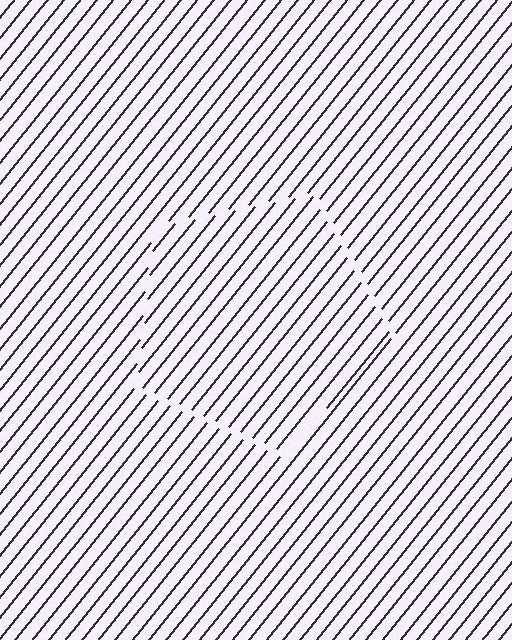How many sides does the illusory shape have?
5 sides — the line-ends trace a pentagon.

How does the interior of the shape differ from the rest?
The interior of the shape contains the same grating, shifted by half a period — the contour is defined by the phase discontinuity where line-ends from the inner and outer gratings abut.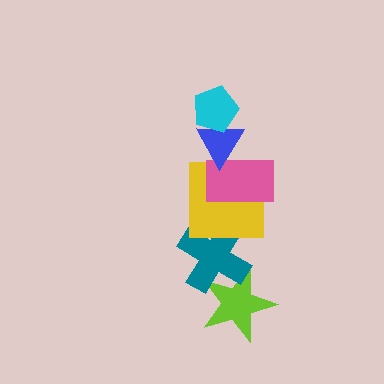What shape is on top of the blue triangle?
The cyan pentagon is on top of the blue triangle.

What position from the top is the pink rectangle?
The pink rectangle is 3rd from the top.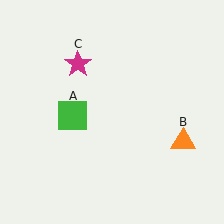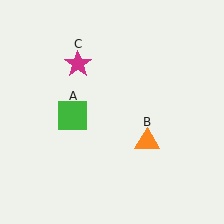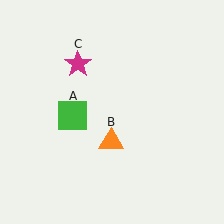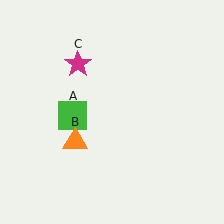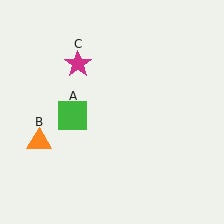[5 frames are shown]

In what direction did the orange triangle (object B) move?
The orange triangle (object B) moved left.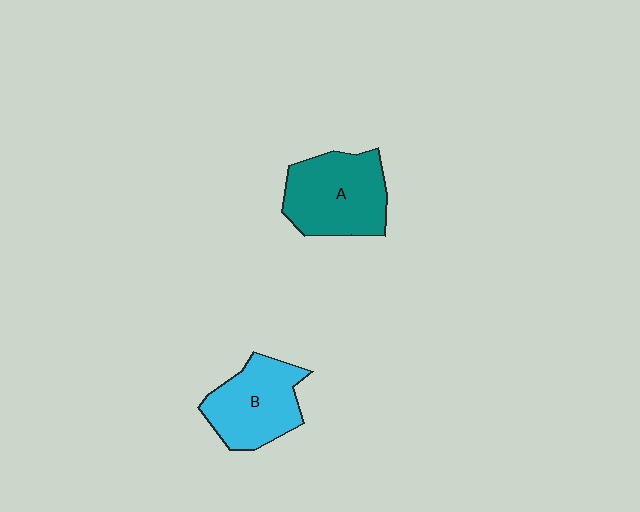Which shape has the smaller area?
Shape B (cyan).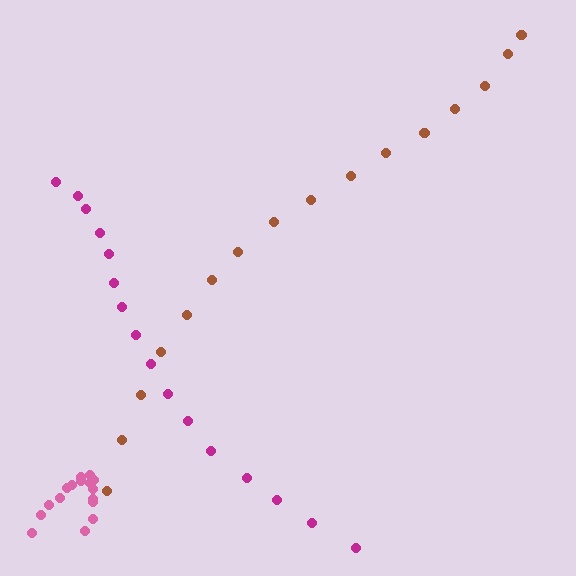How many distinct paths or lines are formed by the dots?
There are 3 distinct paths.